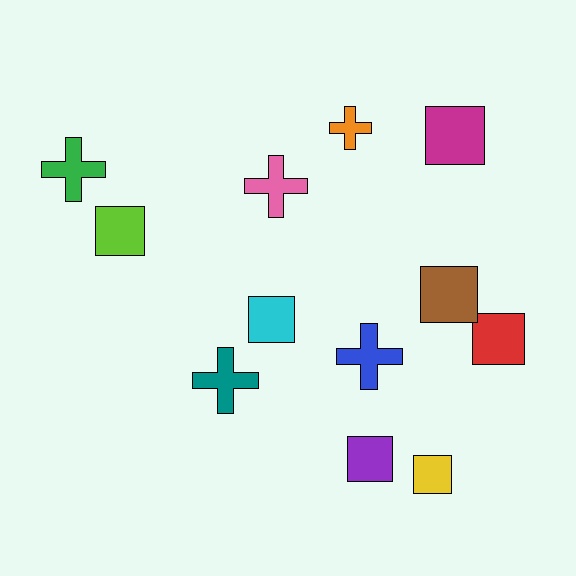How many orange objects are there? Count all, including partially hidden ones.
There is 1 orange object.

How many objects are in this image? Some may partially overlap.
There are 12 objects.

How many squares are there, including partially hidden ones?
There are 7 squares.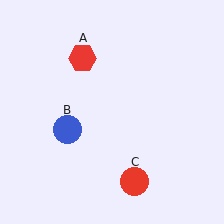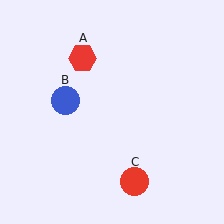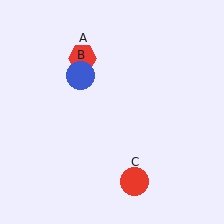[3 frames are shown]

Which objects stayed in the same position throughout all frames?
Red hexagon (object A) and red circle (object C) remained stationary.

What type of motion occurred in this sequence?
The blue circle (object B) rotated clockwise around the center of the scene.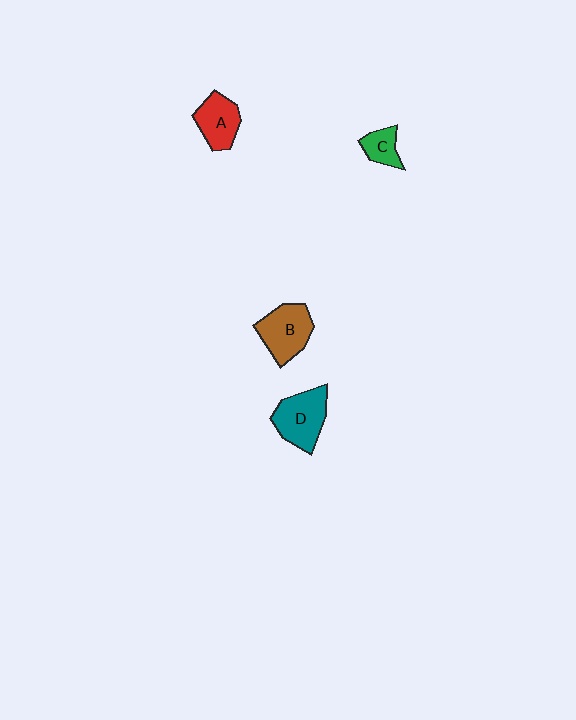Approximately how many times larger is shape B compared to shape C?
Approximately 2.0 times.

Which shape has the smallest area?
Shape C (green).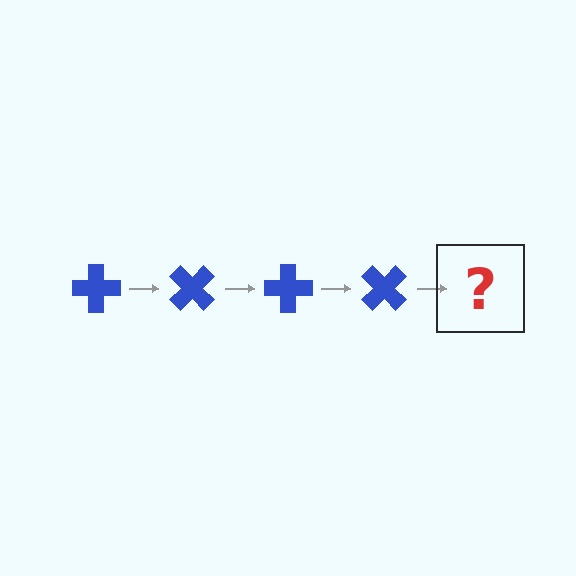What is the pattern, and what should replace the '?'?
The pattern is that the cross rotates 45 degrees each step. The '?' should be a blue cross rotated 180 degrees.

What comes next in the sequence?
The next element should be a blue cross rotated 180 degrees.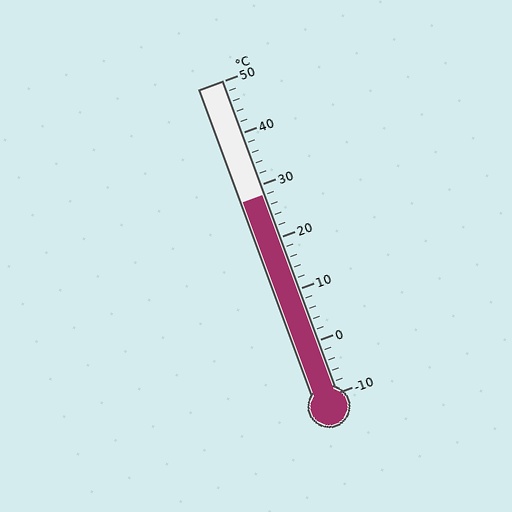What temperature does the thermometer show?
The thermometer shows approximately 28°C.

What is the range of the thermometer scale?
The thermometer scale ranges from -10°C to 50°C.